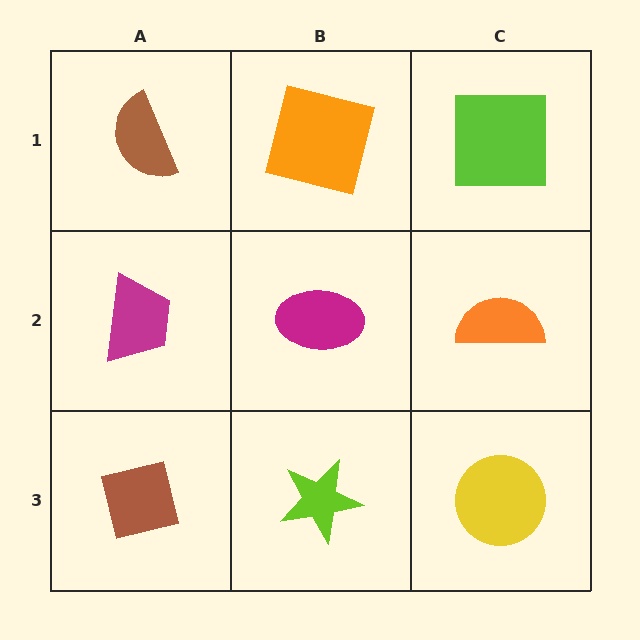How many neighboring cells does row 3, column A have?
2.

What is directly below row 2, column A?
A brown square.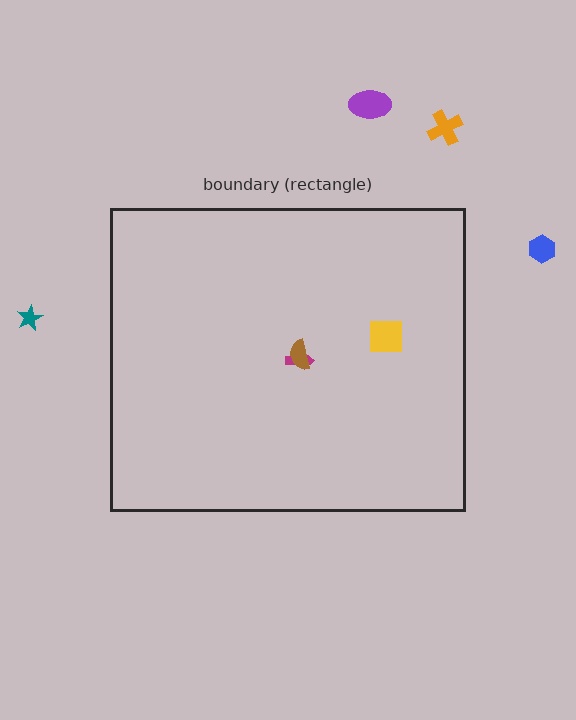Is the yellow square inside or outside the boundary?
Inside.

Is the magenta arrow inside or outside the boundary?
Inside.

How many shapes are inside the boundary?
3 inside, 4 outside.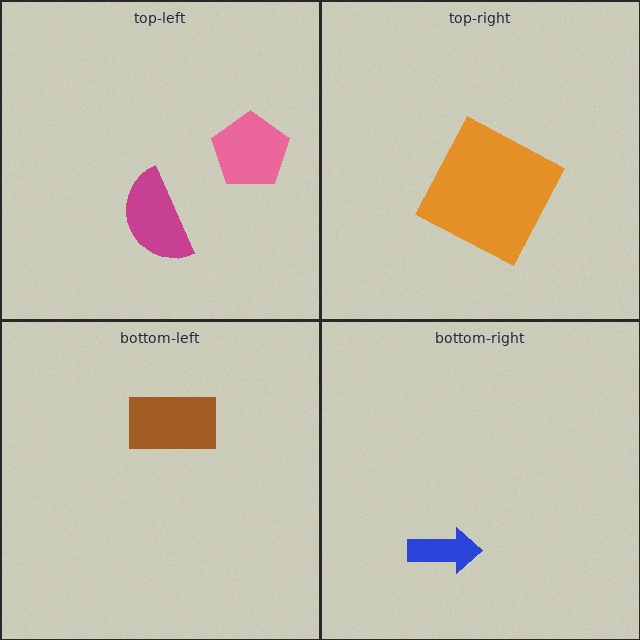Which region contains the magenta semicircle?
The top-left region.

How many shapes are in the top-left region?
2.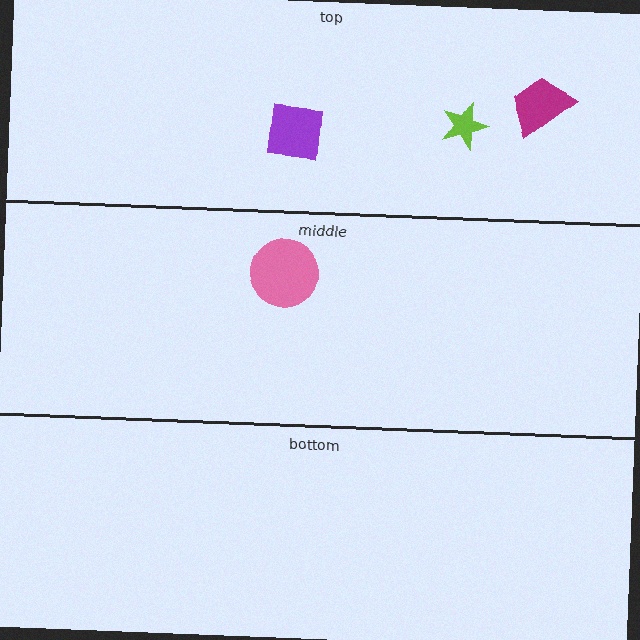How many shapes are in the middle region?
1.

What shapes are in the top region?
The purple square, the lime star, the magenta trapezoid.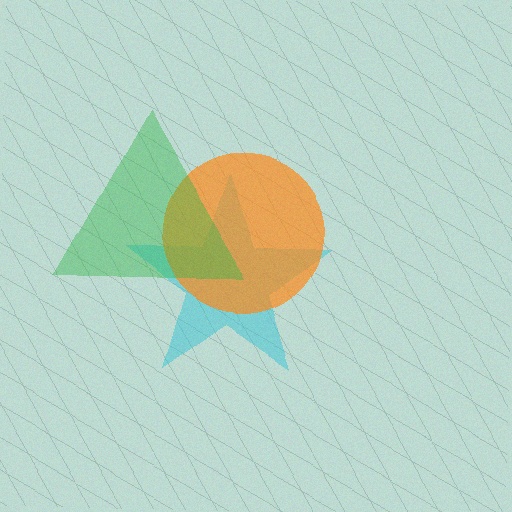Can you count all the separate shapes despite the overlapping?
Yes, there are 3 separate shapes.